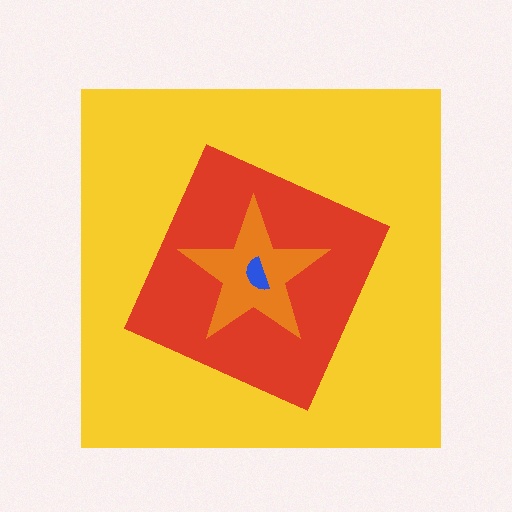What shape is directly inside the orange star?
The blue semicircle.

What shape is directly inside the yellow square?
The red diamond.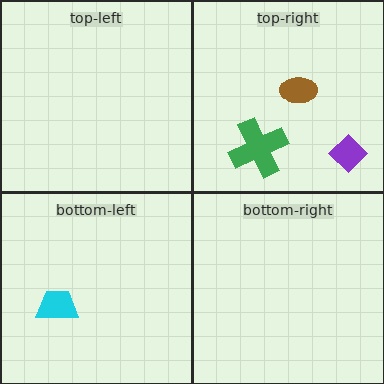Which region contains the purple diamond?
The top-right region.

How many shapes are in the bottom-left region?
1.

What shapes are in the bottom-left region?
The cyan trapezoid.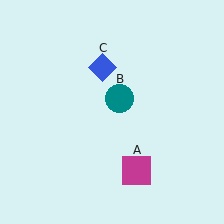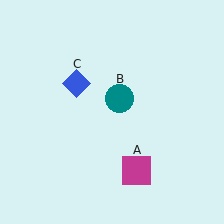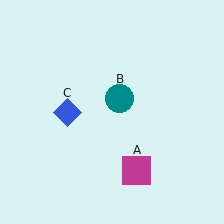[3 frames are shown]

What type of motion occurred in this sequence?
The blue diamond (object C) rotated counterclockwise around the center of the scene.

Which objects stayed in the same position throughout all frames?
Magenta square (object A) and teal circle (object B) remained stationary.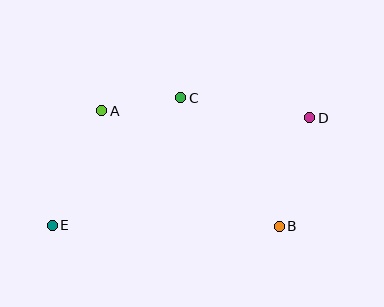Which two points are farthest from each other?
Points D and E are farthest from each other.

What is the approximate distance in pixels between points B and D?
The distance between B and D is approximately 113 pixels.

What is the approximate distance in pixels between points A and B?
The distance between A and B is approximately 212 pixels.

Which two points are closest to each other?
Points A and C are closest to each other.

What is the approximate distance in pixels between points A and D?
The distance between A and D is approximately 208 pixels.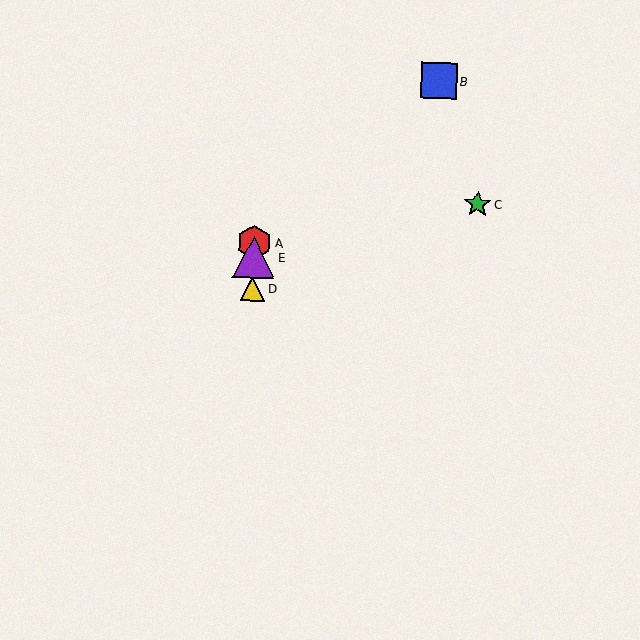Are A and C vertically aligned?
No, A is at x≈254 and C is at x≈478.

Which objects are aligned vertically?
Objects A, D, E are aligned vertically.